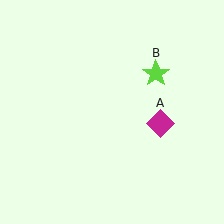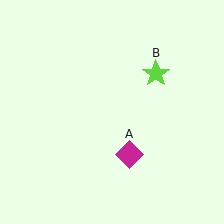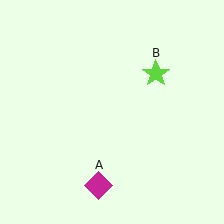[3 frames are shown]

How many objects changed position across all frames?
1 object changed position: magenta diamond (object A).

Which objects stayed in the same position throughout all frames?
Lime star (object B) remained stationary.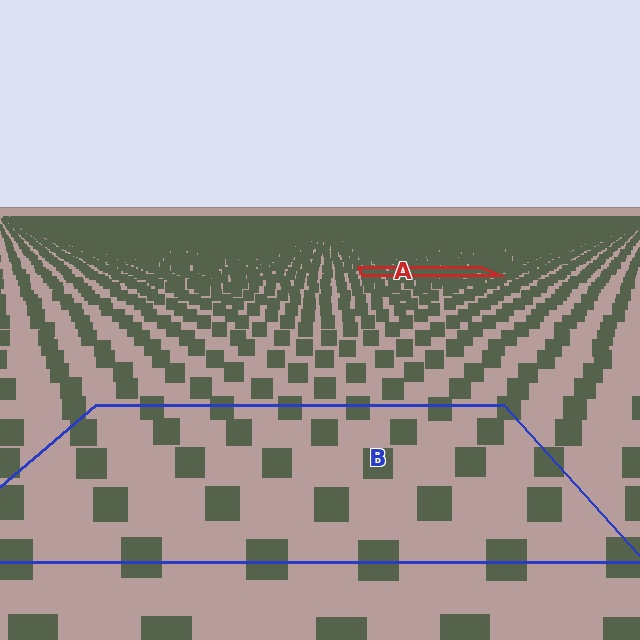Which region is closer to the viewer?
Region B is closer. The texture elements there are larger and more spread out.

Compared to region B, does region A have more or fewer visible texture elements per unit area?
Region A has more texture elements per unit area — they are packed more densely because it is farther away.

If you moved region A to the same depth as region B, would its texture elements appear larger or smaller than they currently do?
They would appear larger. At a closer depth, the same texture elements are projected at a bigger on-screen size.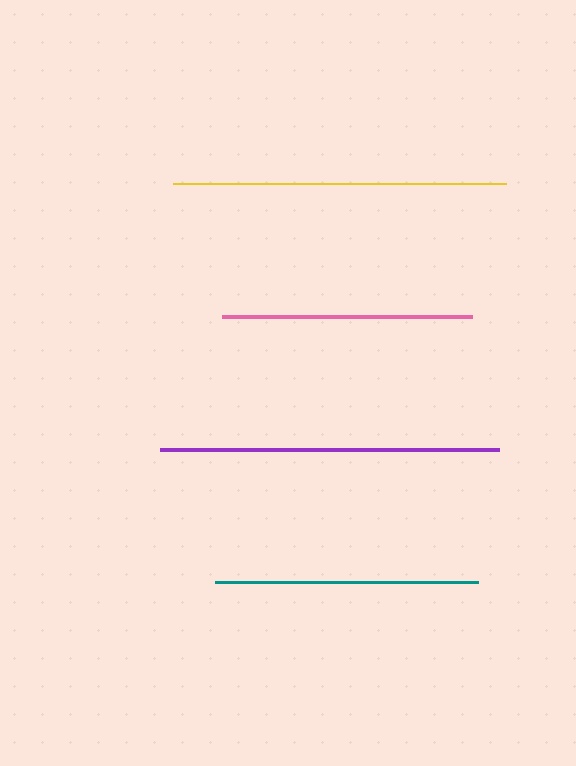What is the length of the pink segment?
The pink segment is approximately 251 pixels long.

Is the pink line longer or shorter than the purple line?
The purple line is longer than the pink line.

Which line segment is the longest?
The purple line is the longest at approximately 339 pixels.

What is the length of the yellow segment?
The yellow segment is approximately 333 pixels long.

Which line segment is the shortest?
The pink line is the shortest at approximately 251 pixels.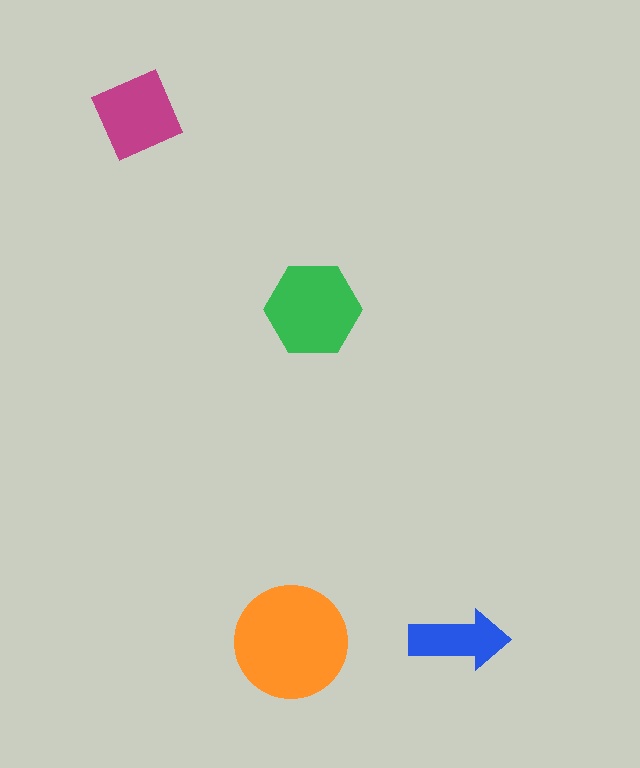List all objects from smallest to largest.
The blue arrow, the magenta square, the green hexagon, the orange circle.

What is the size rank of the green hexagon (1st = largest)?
2nd.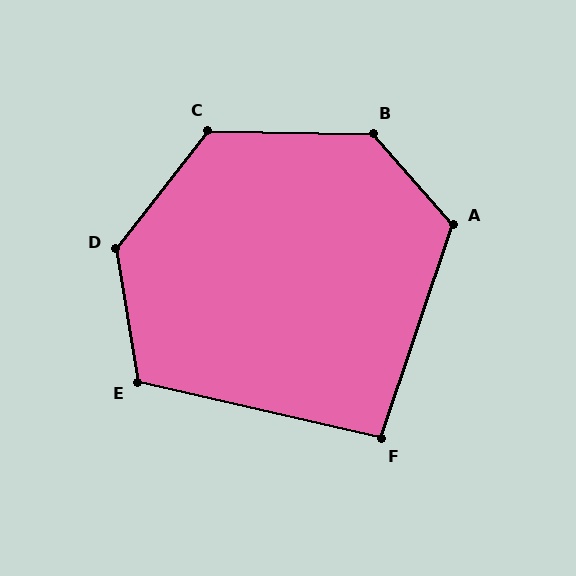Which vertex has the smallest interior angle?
F, at approximately 95 degrees.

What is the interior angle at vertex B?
Approximately 132 degrees (obtuse).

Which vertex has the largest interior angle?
D, at approximately 133 degrees.